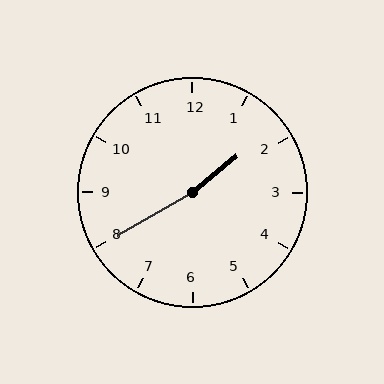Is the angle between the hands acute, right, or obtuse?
It is obtuse.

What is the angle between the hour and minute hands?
Approximately 170 degrees.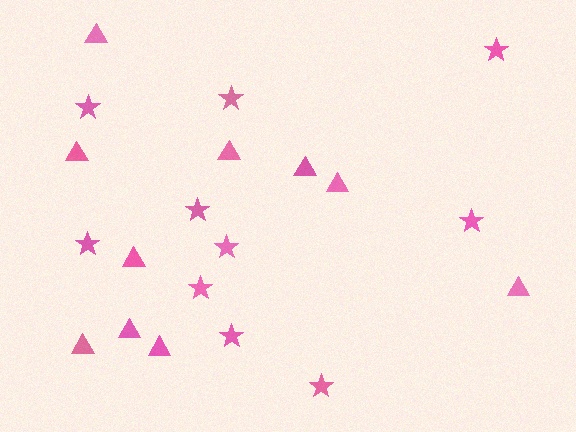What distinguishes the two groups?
There are 2 groups: one group of stars (10) and one group of triangles (10).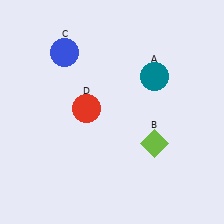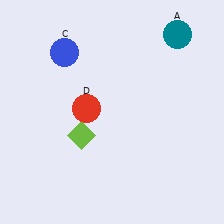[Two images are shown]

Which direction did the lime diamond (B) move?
The lime diamond (B) moved left.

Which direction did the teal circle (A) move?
The teal circle (A) moved up.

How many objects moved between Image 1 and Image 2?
2 objects moved between the two images.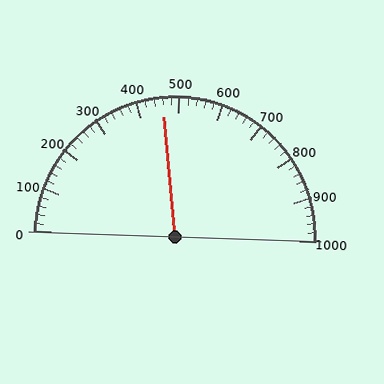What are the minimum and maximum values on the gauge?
The gauge ranges from 0 to 1000.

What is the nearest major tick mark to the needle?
The nearest major tick mark is 500.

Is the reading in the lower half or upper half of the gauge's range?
The reading is in the lower half of the range (0 to 1000).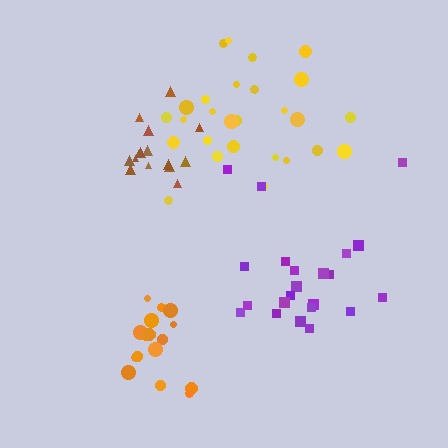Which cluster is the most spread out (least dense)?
Purple.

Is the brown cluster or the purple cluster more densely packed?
Brown.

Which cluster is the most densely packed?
Brown.